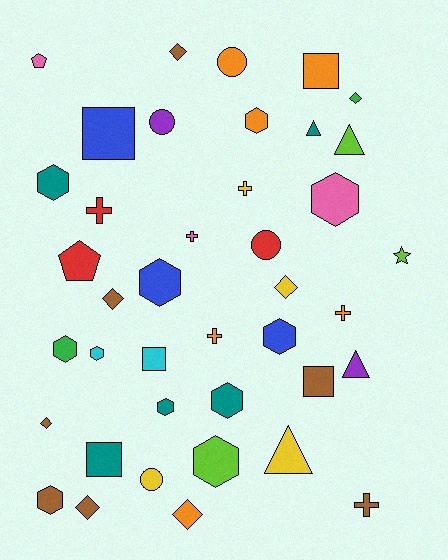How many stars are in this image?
There is 1 star.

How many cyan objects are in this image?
There are 2 cyan objects.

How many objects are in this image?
There are 40 objects.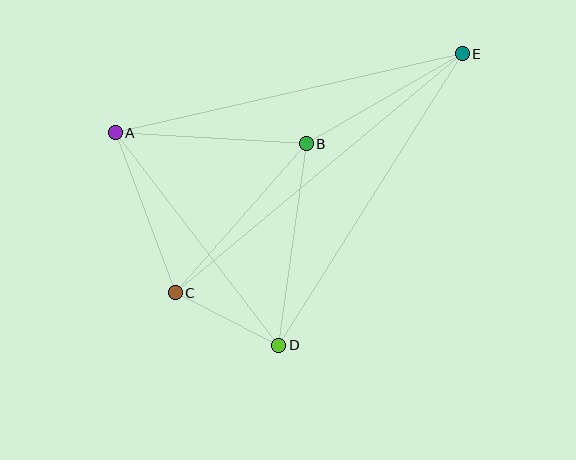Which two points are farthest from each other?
Points C and E are farthest from each other.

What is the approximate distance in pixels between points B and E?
The distance between B and E is approximately 180 pixels.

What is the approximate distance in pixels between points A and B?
The distance between A and B is approximately 191 pixels.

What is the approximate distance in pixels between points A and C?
The distance between A and C is approximately 171 pixels.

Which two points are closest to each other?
Points C and D are closest to each other.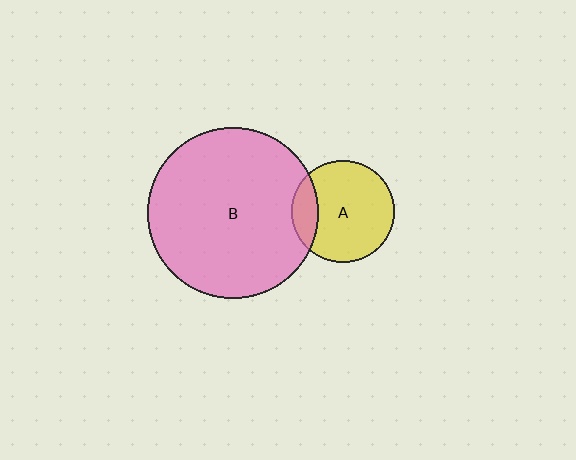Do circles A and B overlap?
Yes.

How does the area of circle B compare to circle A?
Approximately 2.8 times.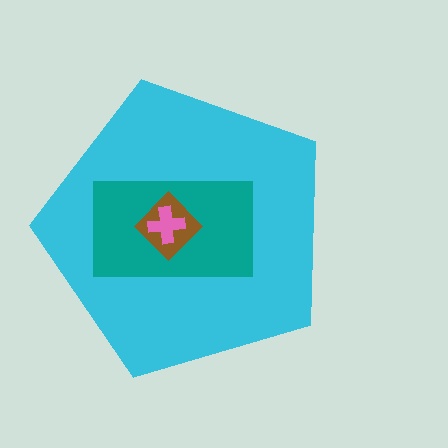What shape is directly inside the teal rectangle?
The brown diamond.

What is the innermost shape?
The pink cross.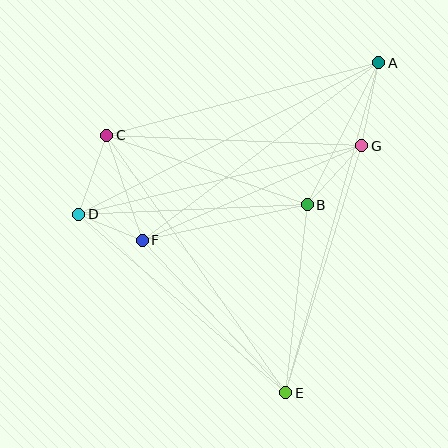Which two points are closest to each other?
Points D and F are closest to each other.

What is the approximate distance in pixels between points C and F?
The distance between C and F is approximately 111 pixels.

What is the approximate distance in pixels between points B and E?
The distance between B and E is approximately 189 pixels.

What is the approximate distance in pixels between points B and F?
The distance between B and F is approximately 169 pixels.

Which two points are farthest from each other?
Points A and E are farthest from each other.